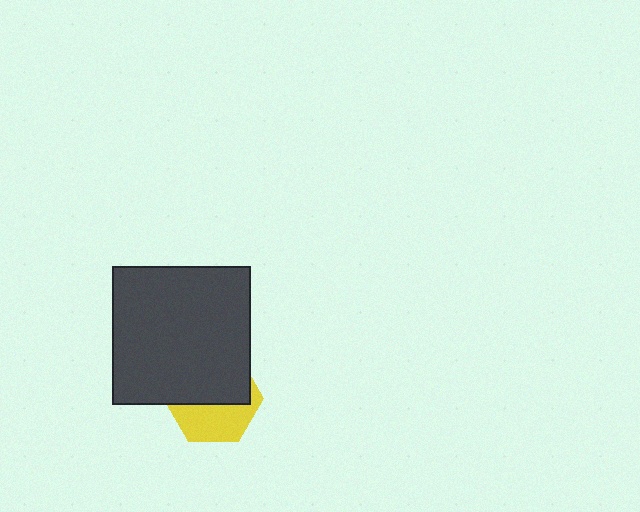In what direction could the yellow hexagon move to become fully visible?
The yellow hexagon could move down. That would shift it out from behind the dark gray square entirely.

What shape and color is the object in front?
The object in front is a dark gray square.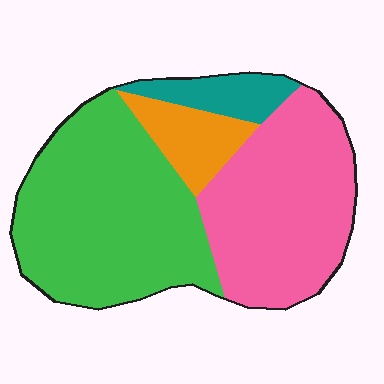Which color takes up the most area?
Green, at roughly 45%.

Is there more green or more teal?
Green.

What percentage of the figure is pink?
Pink takes up between a quarter and a half of the figure.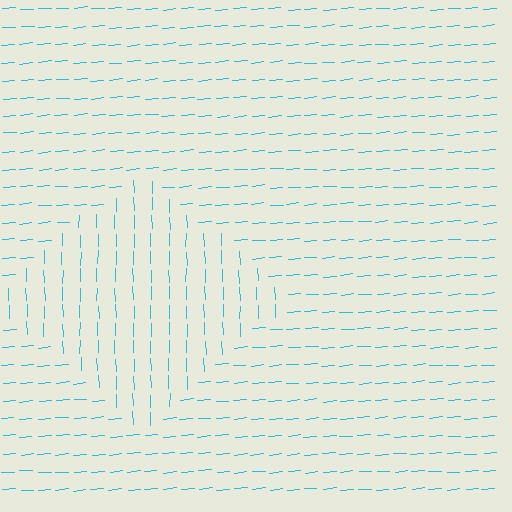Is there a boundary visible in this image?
Yes, there is a texture boundary formed by a change in line orientation.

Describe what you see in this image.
The image is filled with small cyan line segments. A diamond region in the image has lines oriented differently from the surrounding lines, creating a visible texture boundary.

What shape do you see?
I see a diamond.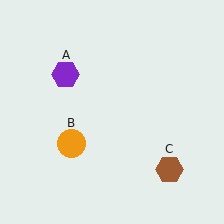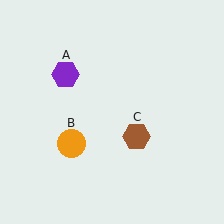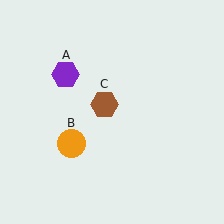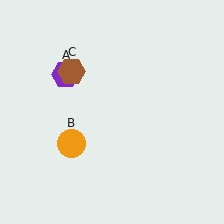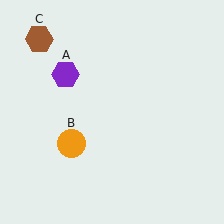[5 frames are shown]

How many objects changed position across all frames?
1 object changed position: brown hexagon (object C).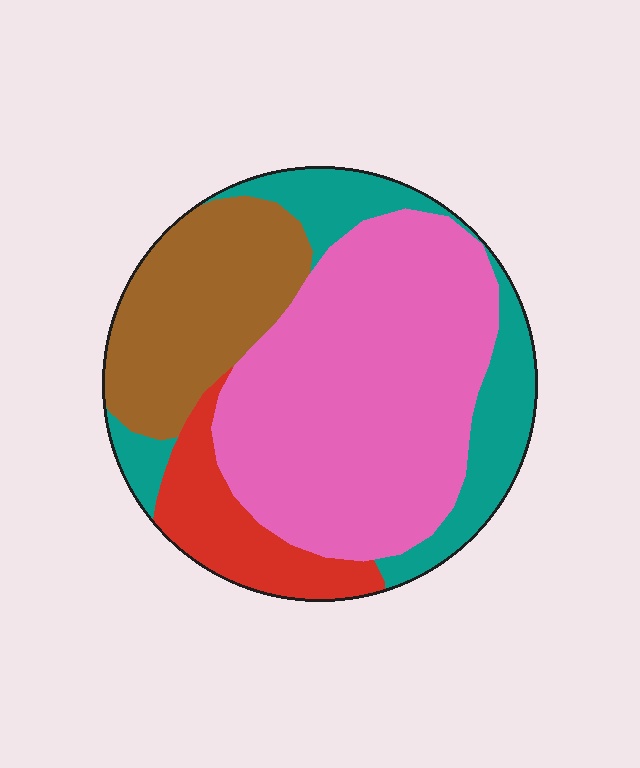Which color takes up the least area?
Red, at roughly 10%.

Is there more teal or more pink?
Pink.